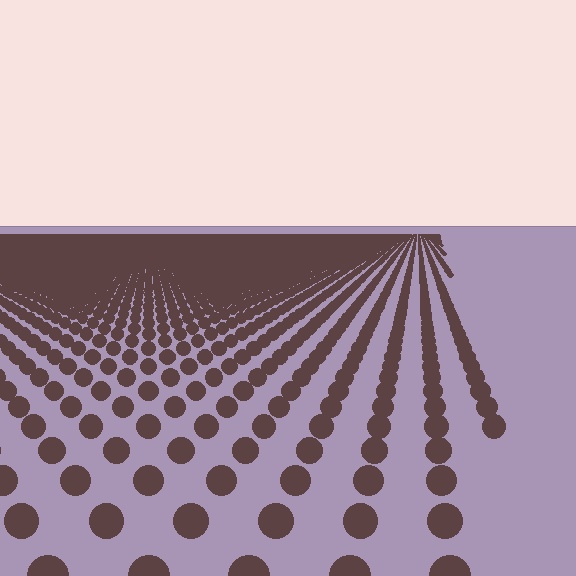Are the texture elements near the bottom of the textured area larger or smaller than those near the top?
Larger. Near the bottom, elements are closer to the viewer and appear at a bigger on-screen size.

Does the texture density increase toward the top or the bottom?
Density increases toward the top.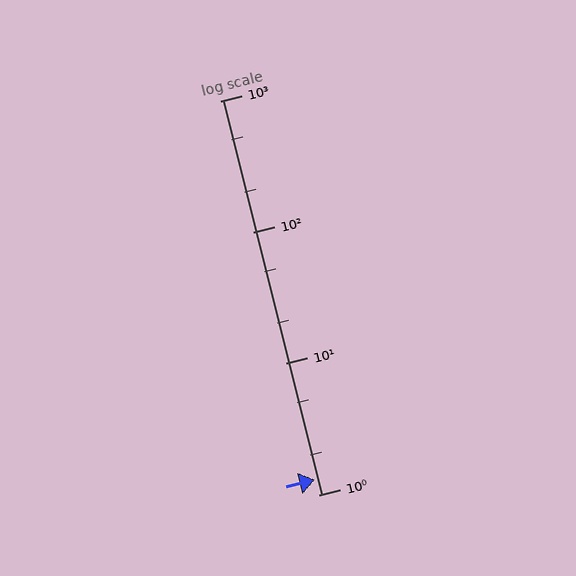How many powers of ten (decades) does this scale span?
The scale spans 3 decades, from 1 to 1000.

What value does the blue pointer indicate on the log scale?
The pointer indicates approximately 1.3.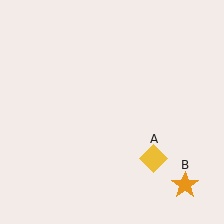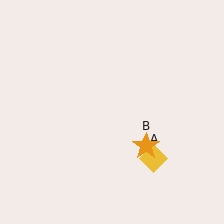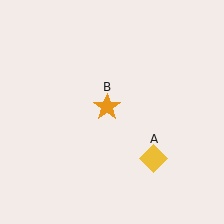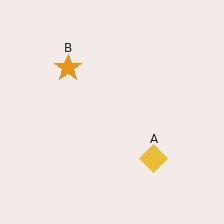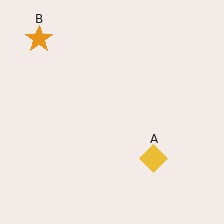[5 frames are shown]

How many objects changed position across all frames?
1 object changed position: orange star (object B).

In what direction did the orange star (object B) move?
The orange star (object B) moved up and to the left.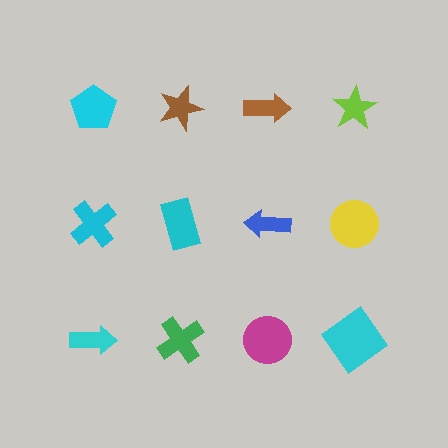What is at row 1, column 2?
A brown star.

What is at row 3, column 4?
A cyan diamond.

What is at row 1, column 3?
A brown arrow.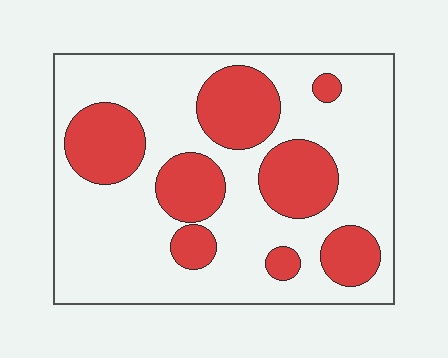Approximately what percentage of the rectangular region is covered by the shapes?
Approximately 30%.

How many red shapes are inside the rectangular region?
8.